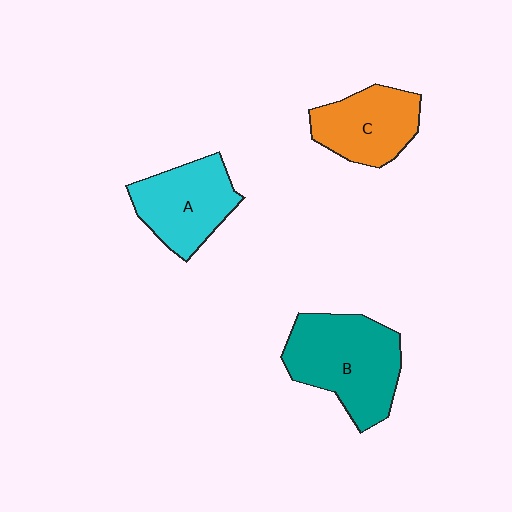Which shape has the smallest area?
Shape C (orange).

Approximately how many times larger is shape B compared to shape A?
Approximately 1.3 times.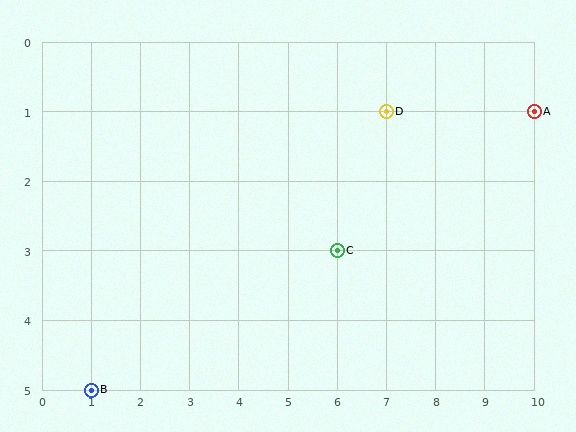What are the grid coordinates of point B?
Point B is at grid coordinates (1, 5).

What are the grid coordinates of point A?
Point A is at grid coordinates (10, 1).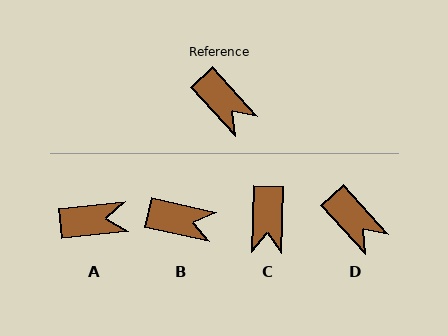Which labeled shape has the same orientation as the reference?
D.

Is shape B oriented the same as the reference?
No, it is off by about 35 degrees.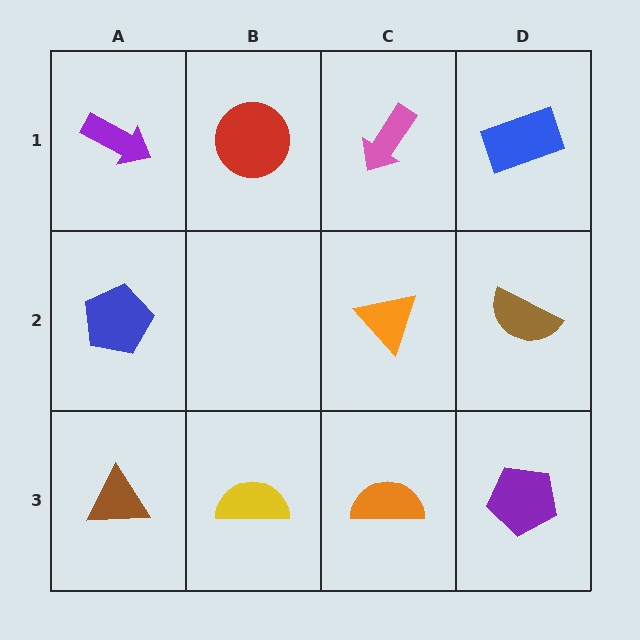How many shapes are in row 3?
4 shapes.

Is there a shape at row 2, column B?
No, that cell is empty.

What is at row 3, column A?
A brown triangle.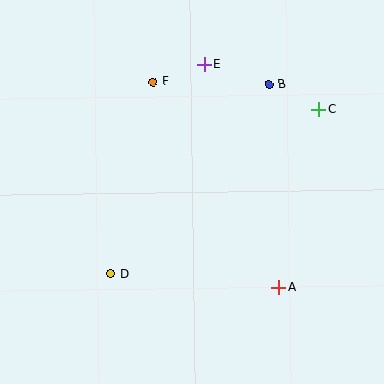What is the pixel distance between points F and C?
The distance between F and C is 168 pixels.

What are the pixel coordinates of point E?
Point E is at (204, 64).